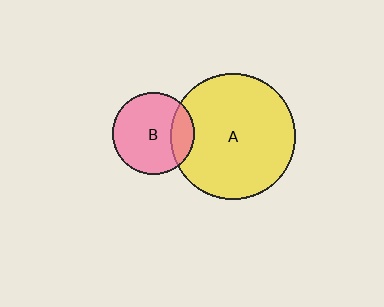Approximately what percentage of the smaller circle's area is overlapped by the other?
Approximately 20%.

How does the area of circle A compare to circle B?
Approximately 2.4 times.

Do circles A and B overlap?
Yes.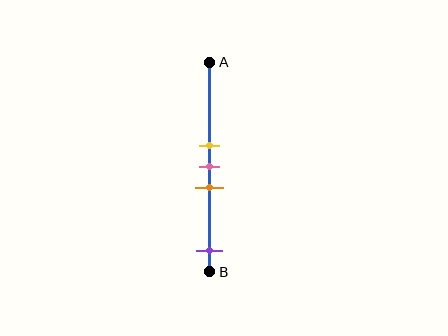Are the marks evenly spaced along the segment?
No, the marks are not evenly spaced.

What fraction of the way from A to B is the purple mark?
The purple mark is approximately 90% (0.9) of the way from A to B.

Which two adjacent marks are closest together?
The yellow and pink marks are the closest adjacent pair.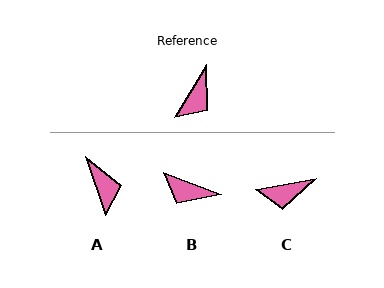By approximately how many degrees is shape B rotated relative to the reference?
Approximately 79 degrees clockwise.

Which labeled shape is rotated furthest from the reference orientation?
B, about 79 degrees away.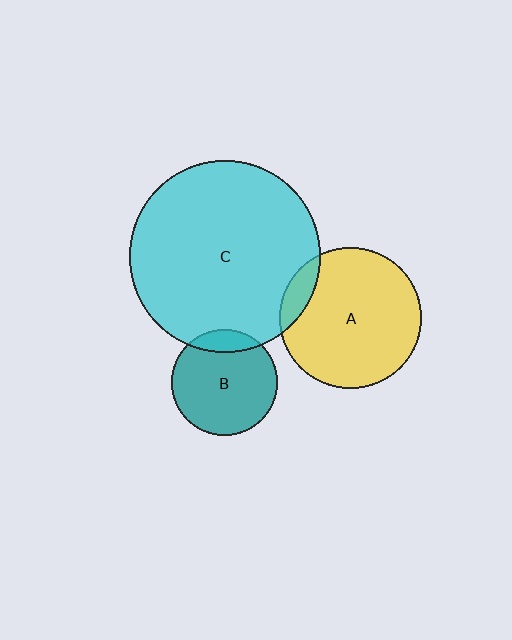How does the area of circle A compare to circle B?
Approximately 1.8 times.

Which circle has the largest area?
Circle C (cyan).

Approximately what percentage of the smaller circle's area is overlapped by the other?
Approximately 10%.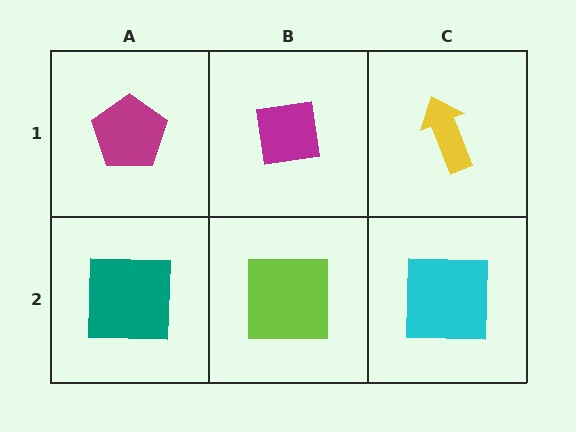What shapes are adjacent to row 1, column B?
A lime square (row 2, column B), a magenta pentagon (row 1, column A), a yellow arrow (row 1, column C).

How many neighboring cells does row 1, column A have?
2.